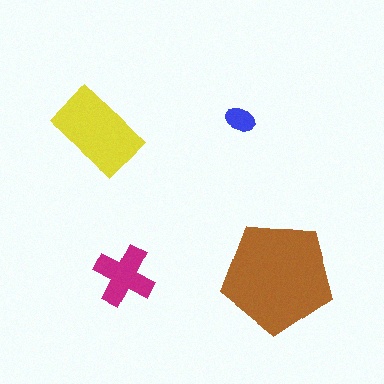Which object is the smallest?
The blue ellipse.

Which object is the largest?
The brown pentagon.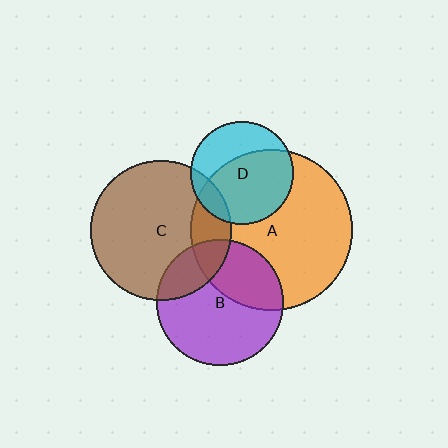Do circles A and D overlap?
Yes.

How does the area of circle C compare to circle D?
Approximately 1.8 times.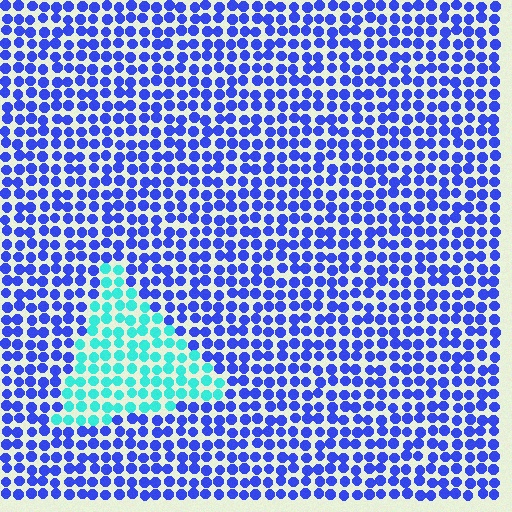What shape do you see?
I see a triangle.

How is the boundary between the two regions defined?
The boundary is defined purely by a slight shift in hue (about 60 degrees). Spacing, size, and orientation are identical on both sides.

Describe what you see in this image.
The image is filled with small blue elements in a uniform arrangement. A triangle-shaped region is visible where the elements are tinted to a slightly different hue, forming a subtle color boundary.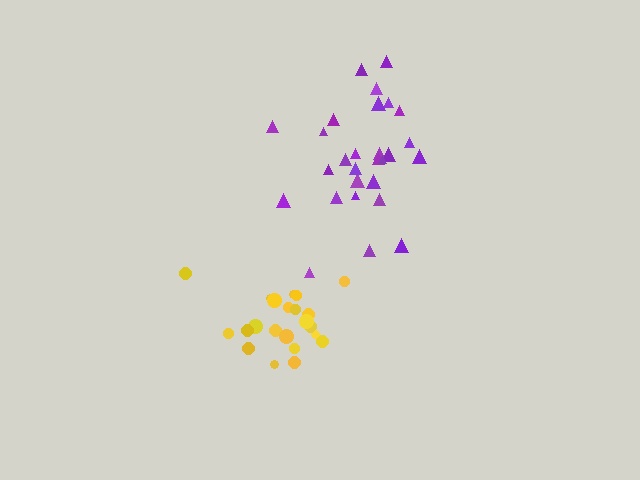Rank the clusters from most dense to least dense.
yellow, purple.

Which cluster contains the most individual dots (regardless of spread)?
Purple (28).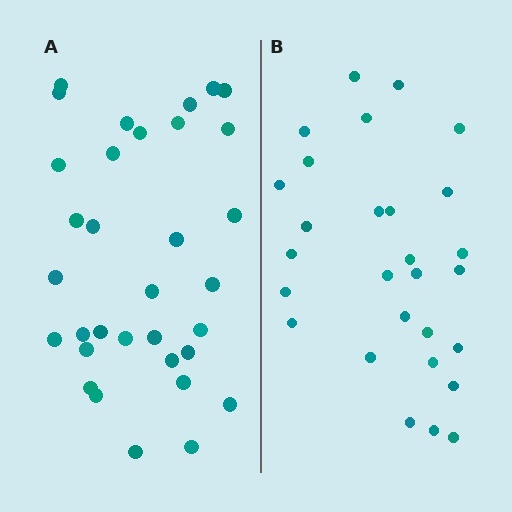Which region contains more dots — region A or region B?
Region A (the left region) has more dots.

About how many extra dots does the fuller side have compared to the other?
Region A has about 5 more dots than region B.